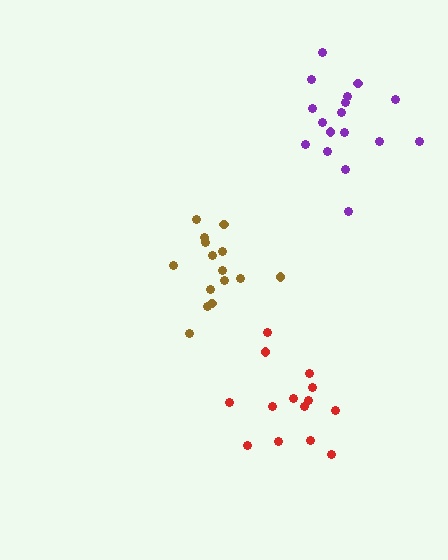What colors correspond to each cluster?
The clusters are colored: brown, purple, red.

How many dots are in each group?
Group 1: 15 dots, Group 2: 17 dots, Group 3: 14 dots (46 total).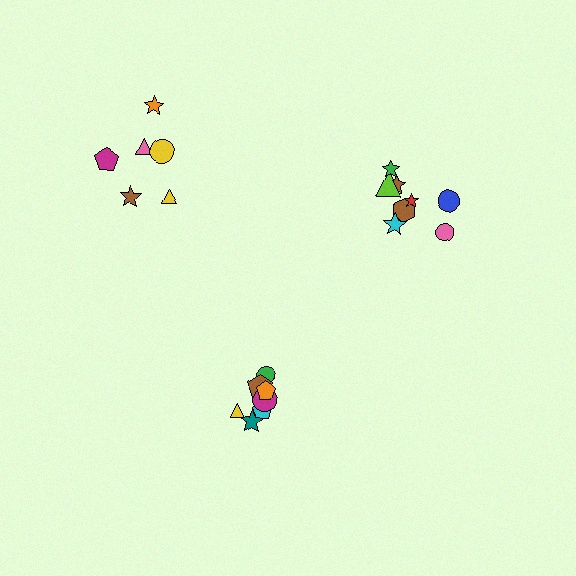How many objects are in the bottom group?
There are 8 objects.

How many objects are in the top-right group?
There are 8 objects.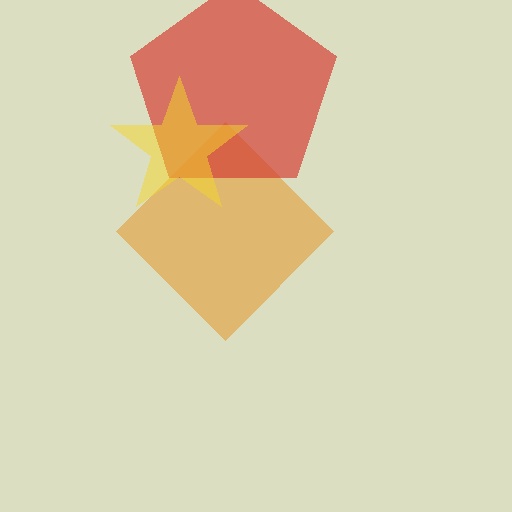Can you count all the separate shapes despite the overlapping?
Yes, there are 3 separate shapes.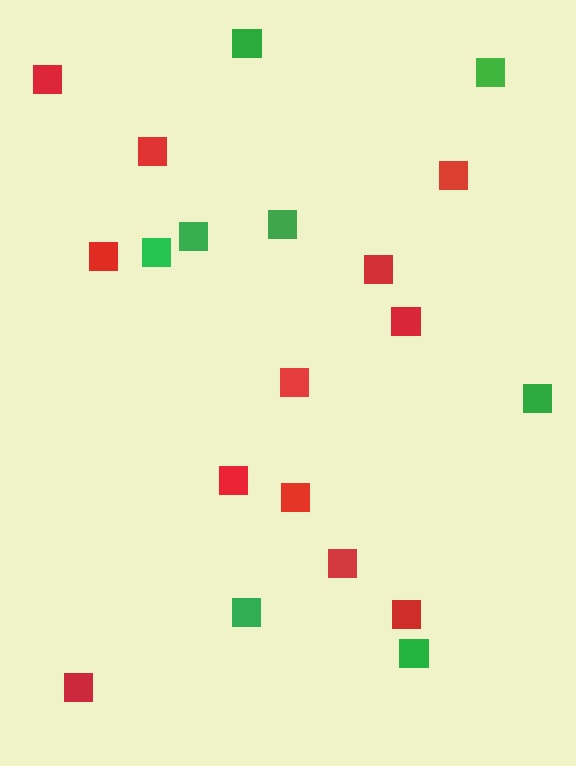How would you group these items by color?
There are 2 groups: one group of green squares (8) and one group of red squares (12).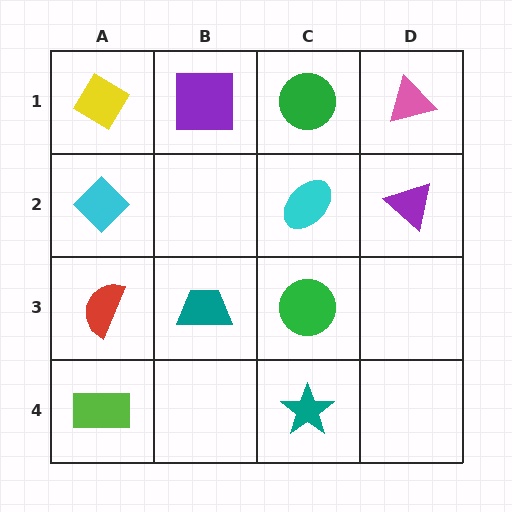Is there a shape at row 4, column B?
No, that cell is empty.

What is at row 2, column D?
A purple triangle.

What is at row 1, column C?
A green circle.